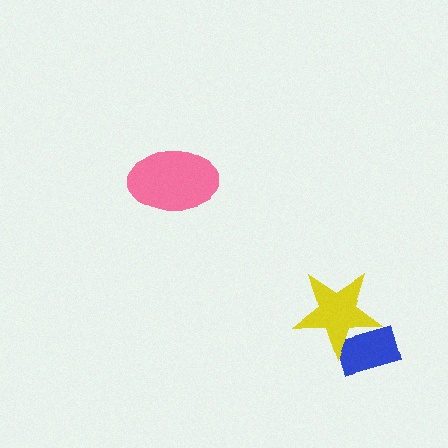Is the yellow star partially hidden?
No, no other shape covers it.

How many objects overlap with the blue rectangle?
1 object overlaps with the blue rectangle.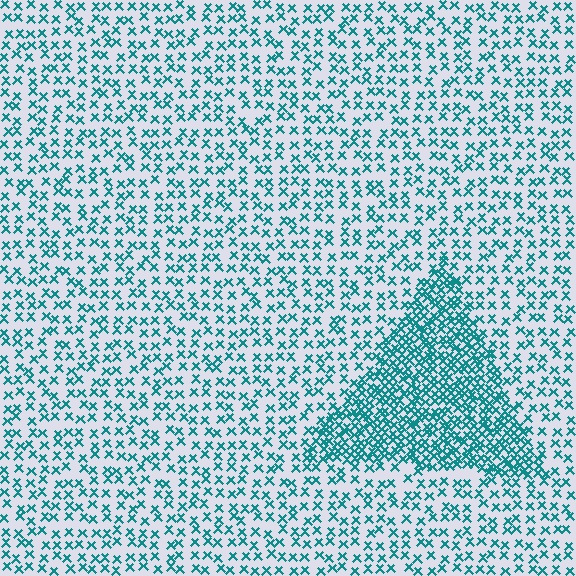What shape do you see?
I see a triangle.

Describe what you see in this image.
The image contains small teal elements arranged at two different densities. A triangle-shaped region is visible where the elements are more densely packed than the surrounding area.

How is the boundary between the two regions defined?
The boundary is defined by a change in element density (approximately 2.5x ratio). All elements are the same color, size, and shape.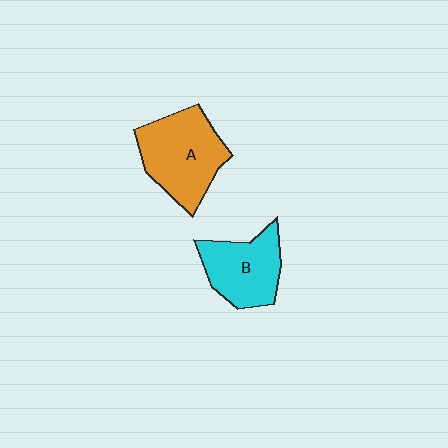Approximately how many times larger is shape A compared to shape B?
Approximately 1.3 times.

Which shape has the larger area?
Shape A (orange).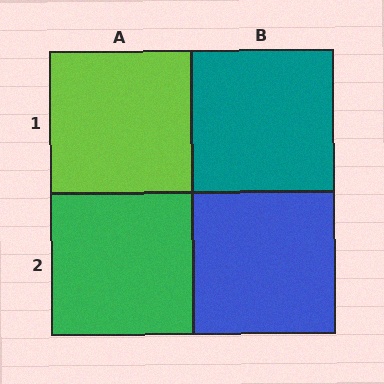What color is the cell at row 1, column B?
Teal.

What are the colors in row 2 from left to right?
Green, blue.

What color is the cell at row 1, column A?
Lime.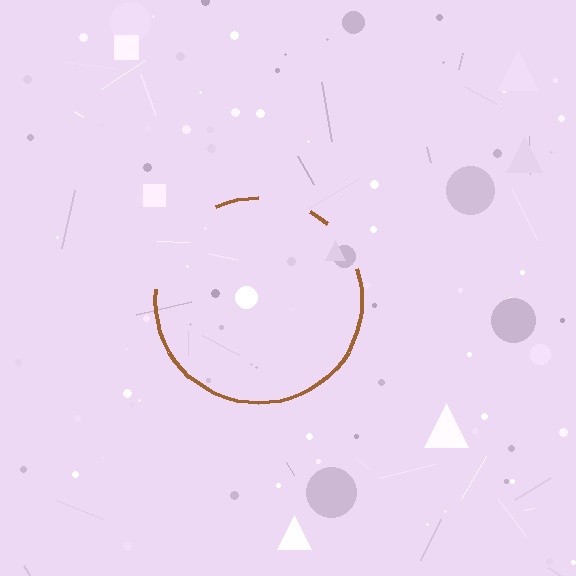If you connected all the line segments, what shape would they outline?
They would outline a circle.